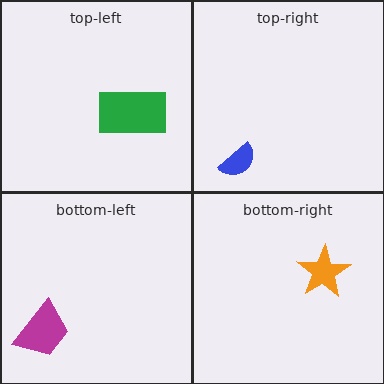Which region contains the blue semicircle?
The top-right region.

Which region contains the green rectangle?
The top-left region.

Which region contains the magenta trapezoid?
The bottom-left region.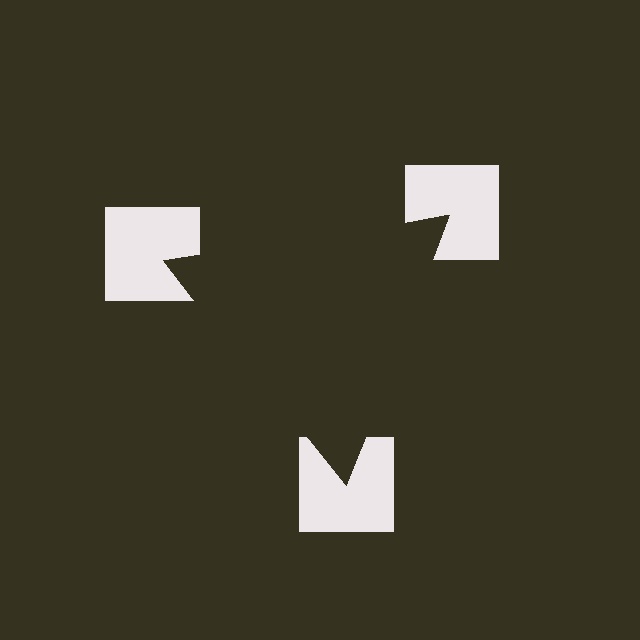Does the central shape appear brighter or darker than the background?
It typically appears slightly darker than the background, even though no actual brightness change is drawn.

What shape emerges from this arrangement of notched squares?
An illusory triangle — its edges are inferred from the aligned wedge cuts in the notched squares, not physically drawn.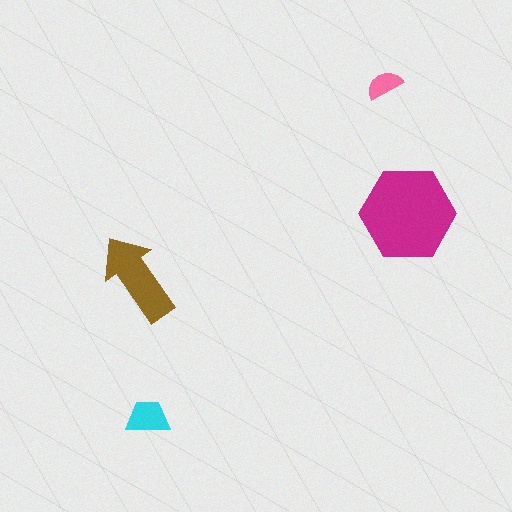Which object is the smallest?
The pink semicircle.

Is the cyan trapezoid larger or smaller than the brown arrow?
Smaller.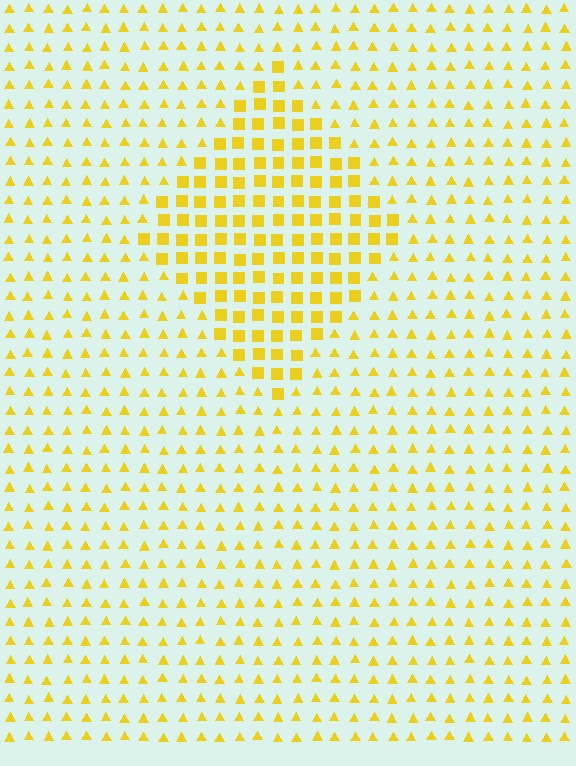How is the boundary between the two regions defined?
The boundary is defined by a change in element shape: squares inside vs. triangles outside. All elements share the same color and spacing.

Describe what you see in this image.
The image is filled with small yellow elements arranged in a uniform grid. A diamond-shaped region contains squares, while the surrounding area contains triangles. The boundary is defined purely by the change in element shape.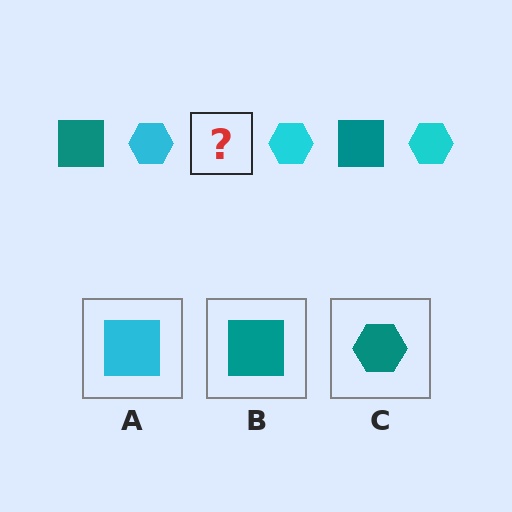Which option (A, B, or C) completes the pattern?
B.